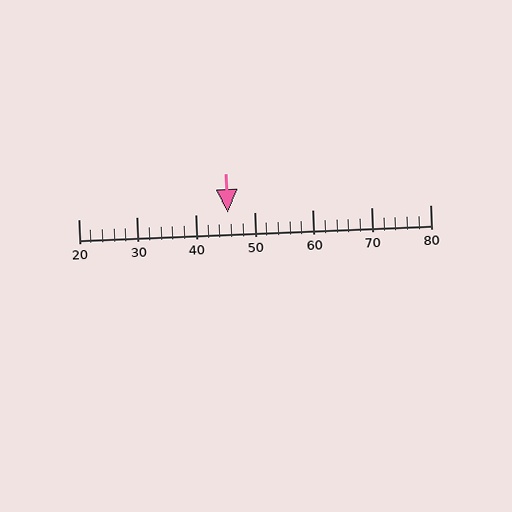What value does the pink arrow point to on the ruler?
The pink arrow points to approximately 46.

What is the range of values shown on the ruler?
The ruler shows values from 20 to 80.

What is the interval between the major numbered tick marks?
The major tick marks are spaced 10 units apart.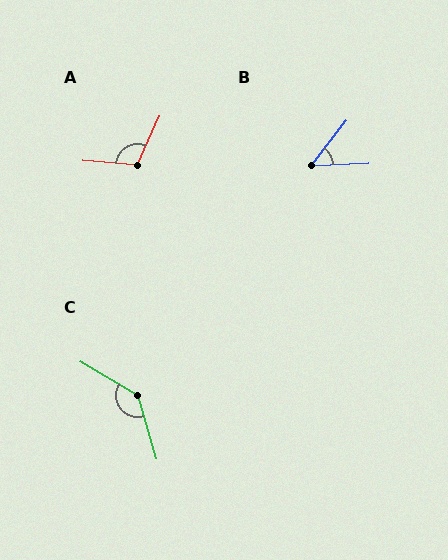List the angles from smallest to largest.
B (50°), A (110°), C (137°).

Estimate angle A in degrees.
Approximately 110 degrees.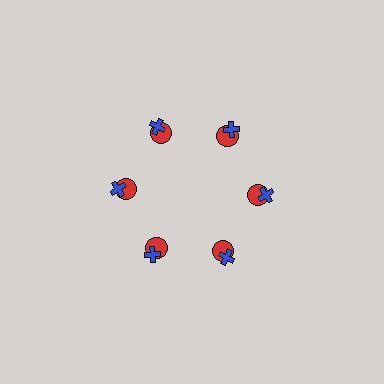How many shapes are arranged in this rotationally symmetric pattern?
There are 12 shapes, arranged in 6 groups of 2.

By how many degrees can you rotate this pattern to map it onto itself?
The pattern maps onto itself every 60 degrees of rotation.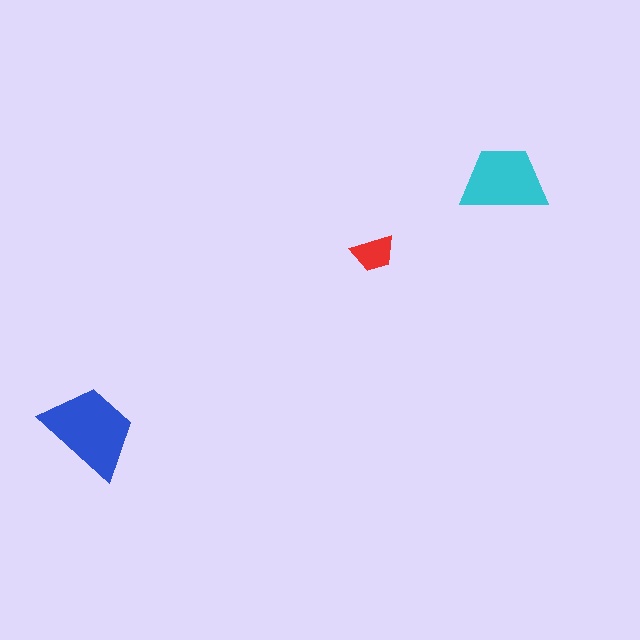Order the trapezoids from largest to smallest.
the blue one, the cyan one, the red one.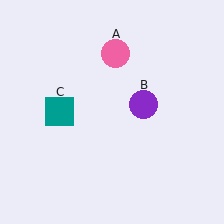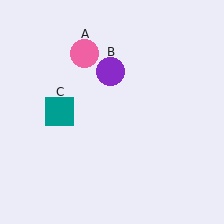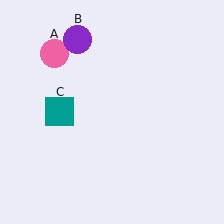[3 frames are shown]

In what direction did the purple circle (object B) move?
The purple circle (object B) moved up and to the left.